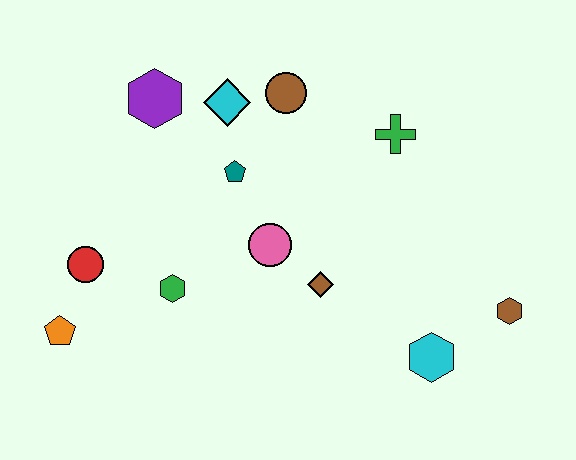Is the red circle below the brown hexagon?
No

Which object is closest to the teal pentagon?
The cyan diamond is closest to the teal pentagon.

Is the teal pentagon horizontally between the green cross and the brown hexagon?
No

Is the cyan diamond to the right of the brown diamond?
No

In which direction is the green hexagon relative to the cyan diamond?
The green hexagon is below the cyan diamond.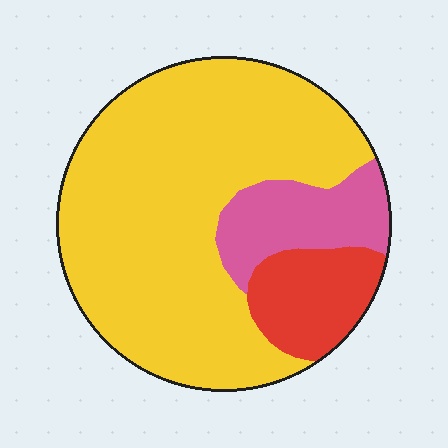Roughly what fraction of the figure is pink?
Pink takes up about one sixth (1/6) of the figure.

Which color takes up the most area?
Yellow, at roughly 70%.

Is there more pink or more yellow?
Yellow.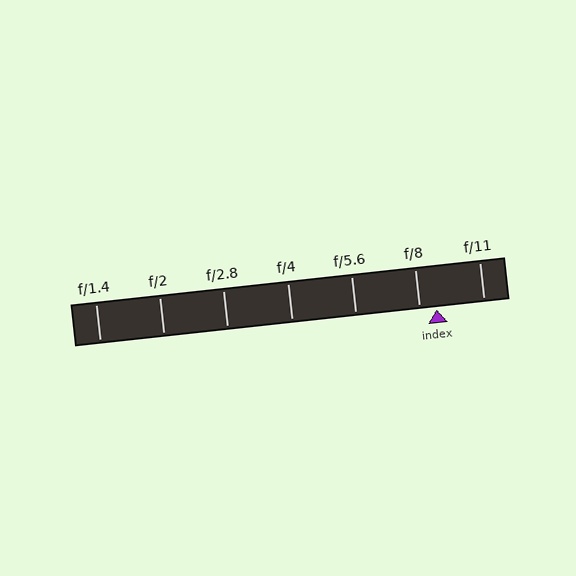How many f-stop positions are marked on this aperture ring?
There are 7 f-stop positions marked.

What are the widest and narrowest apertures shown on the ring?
The widest aperture shown is f/1.4 and the narrowest is f/11.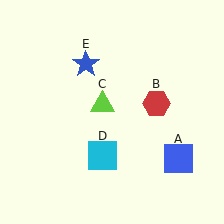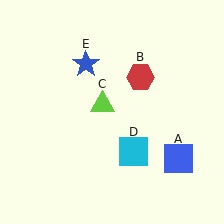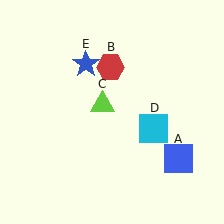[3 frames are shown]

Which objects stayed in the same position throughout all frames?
Blue square (object A) and lime triangle (object C) and blue star (object E) remained stationary.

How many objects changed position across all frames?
2 objects changed position: red hexagon (object B), cyan square (object D).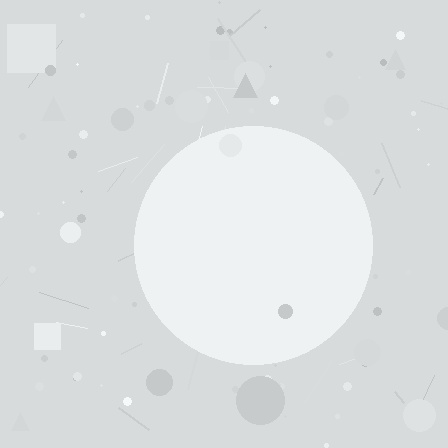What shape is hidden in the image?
A circle is hidden in the image.